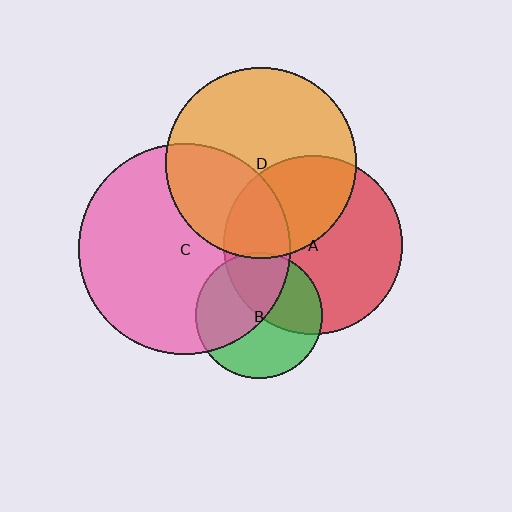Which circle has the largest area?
Circle C (pink).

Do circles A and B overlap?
Yes.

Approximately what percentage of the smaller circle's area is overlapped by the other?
Approximately 45%.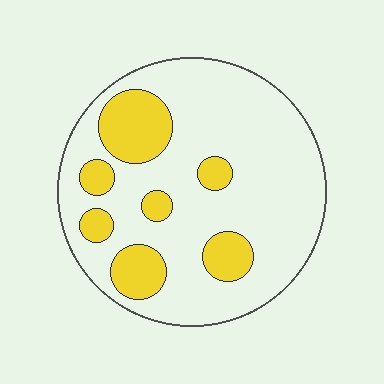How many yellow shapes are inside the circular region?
7.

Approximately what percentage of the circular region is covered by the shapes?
Approximately 20%.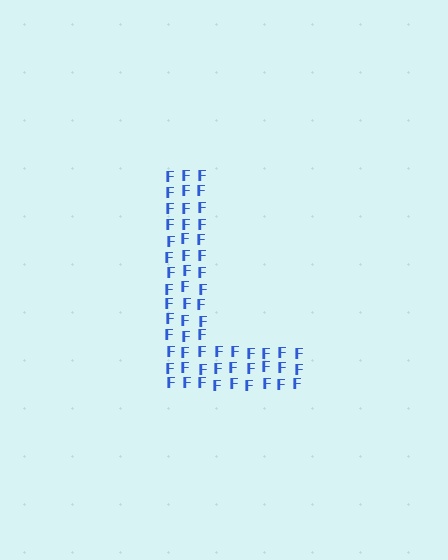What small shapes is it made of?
It is made of small letter F's.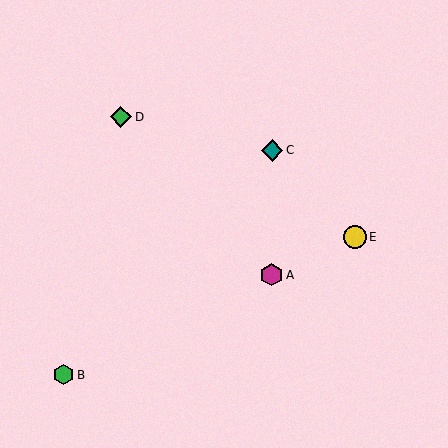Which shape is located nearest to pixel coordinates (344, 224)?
The yellow circle (labeled E) at (355, 237) is nearest to that location.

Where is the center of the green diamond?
The center of the green diamond is at (121, 117).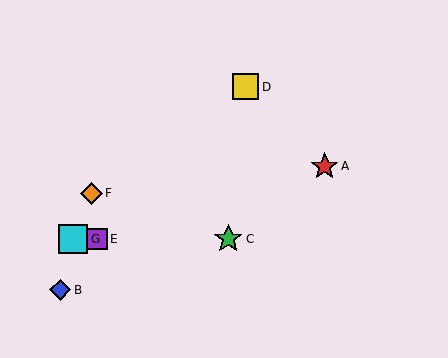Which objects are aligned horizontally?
Objects C, E, G are aligned horizontally.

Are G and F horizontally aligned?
No, G is at y≈239 and F is at y≈193.